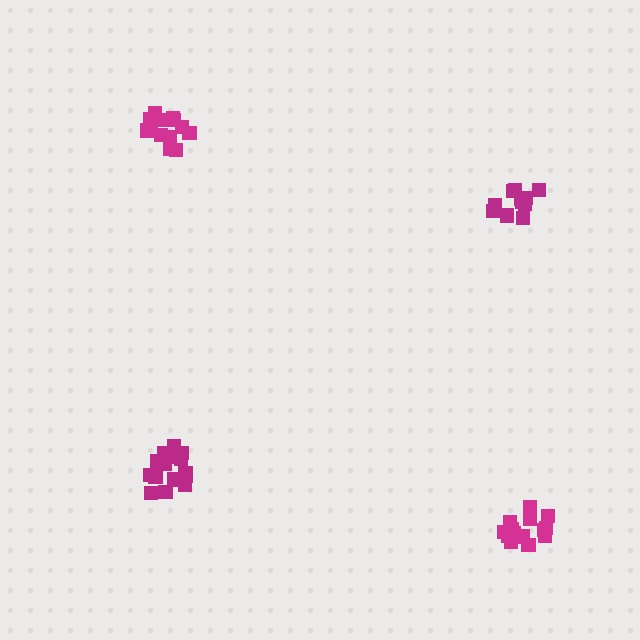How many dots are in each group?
Group 1: 15 dots, Group 2: 17 dots, Group 3: 15 dots, Group 4: 12 dots (59 total).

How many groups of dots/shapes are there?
There are 4 groups.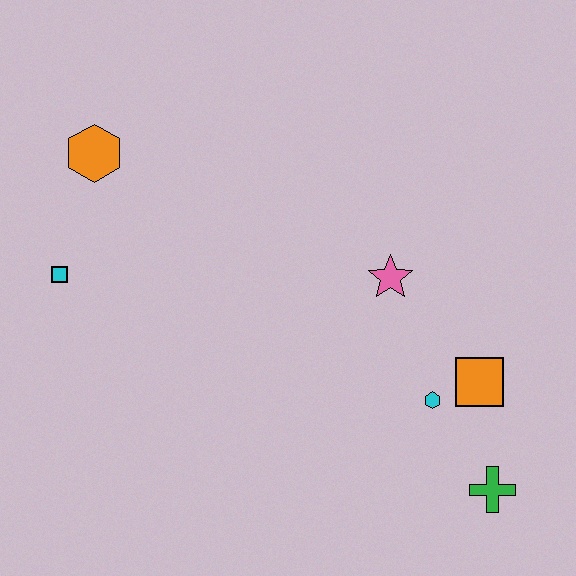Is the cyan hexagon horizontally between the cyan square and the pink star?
No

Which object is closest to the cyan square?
The orange hexagon is closest to the cyan square.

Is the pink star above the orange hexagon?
No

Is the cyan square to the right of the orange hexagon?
No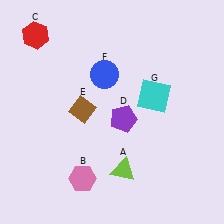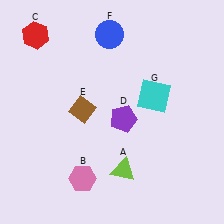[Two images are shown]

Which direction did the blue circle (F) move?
The blue circle (F) moved up.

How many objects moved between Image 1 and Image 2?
1 object moved between the two images.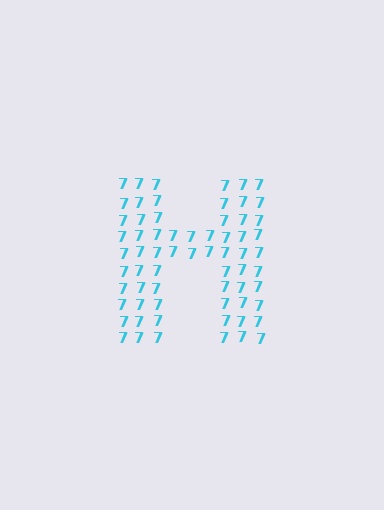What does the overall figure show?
The overall figure shows the letter H.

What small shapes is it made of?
It is made of small digit 7's.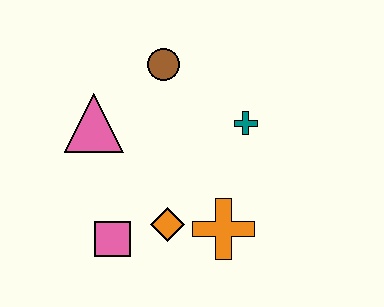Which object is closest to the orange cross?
The orange diamond is closest to the orange cross.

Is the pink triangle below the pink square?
No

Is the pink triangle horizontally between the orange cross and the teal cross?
No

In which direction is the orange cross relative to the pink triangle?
The orange cross is to the right of the pink triangle.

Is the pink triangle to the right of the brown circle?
No